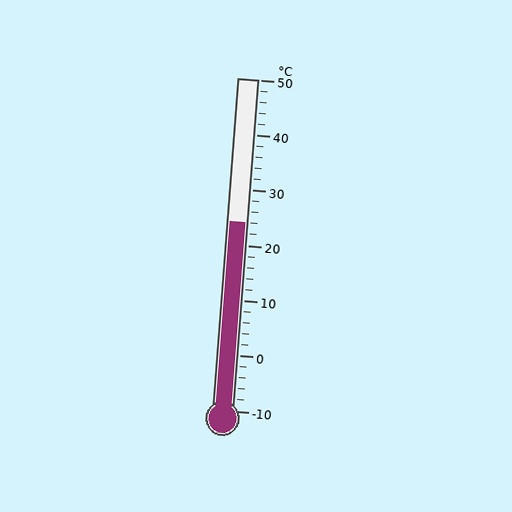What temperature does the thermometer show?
The thermometer shows approximately 24°C.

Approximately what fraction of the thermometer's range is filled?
The thermometer is filled to approximately 55% of its range.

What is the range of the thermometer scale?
The thermometer scale ranges from -10°C to 50°C.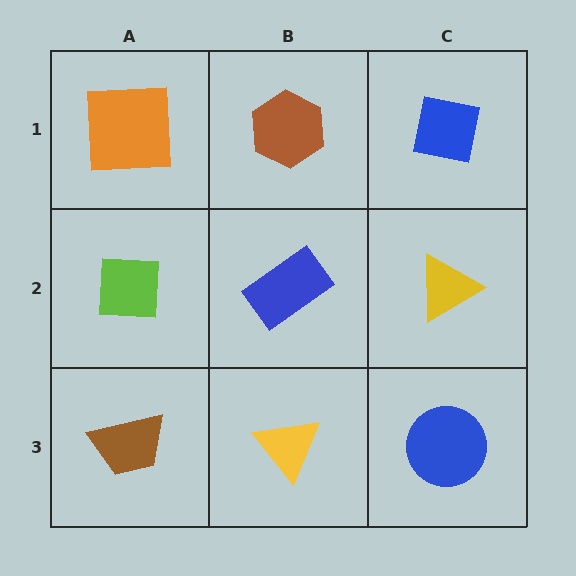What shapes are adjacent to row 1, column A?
A lime square (row 2, column A), a brown hexagon (row 1, column B).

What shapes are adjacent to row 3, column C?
A yellow triangle (row 2, column C), a yellow triangle (row 3, column B).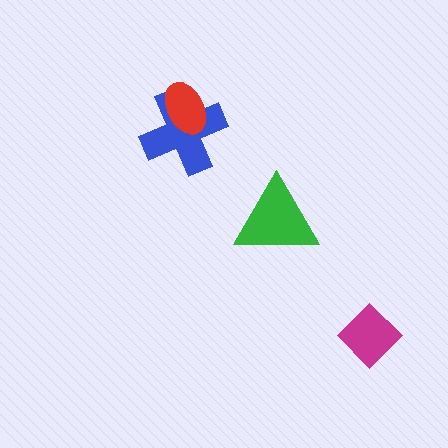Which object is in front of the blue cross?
The red ellipse is in front of the blue cross.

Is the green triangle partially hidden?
No, no other shape covers it.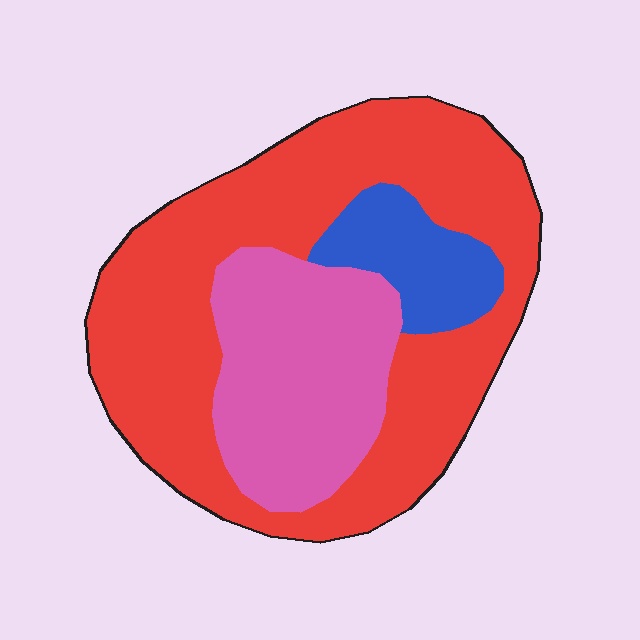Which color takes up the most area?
Red, at roughly 60%.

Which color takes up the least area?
Blue, at roughly 10%.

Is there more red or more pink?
Red.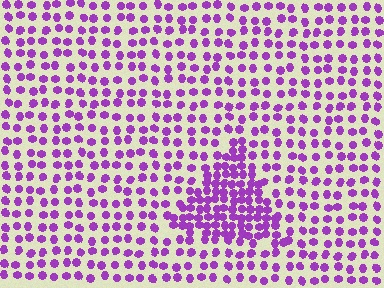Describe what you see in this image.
The image contains small purple elements arranged at two different densities. A triangle-shaped region is visible where the elements are more densely packed than the surrounding area.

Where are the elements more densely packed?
The elements are more densely packed inside the triangle boundary.